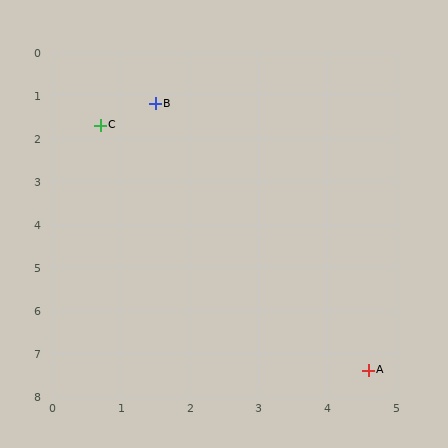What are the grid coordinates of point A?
Point A is at approximately (4.6, 7.4).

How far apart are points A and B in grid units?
Points A and B are about 6.9 grid units apart.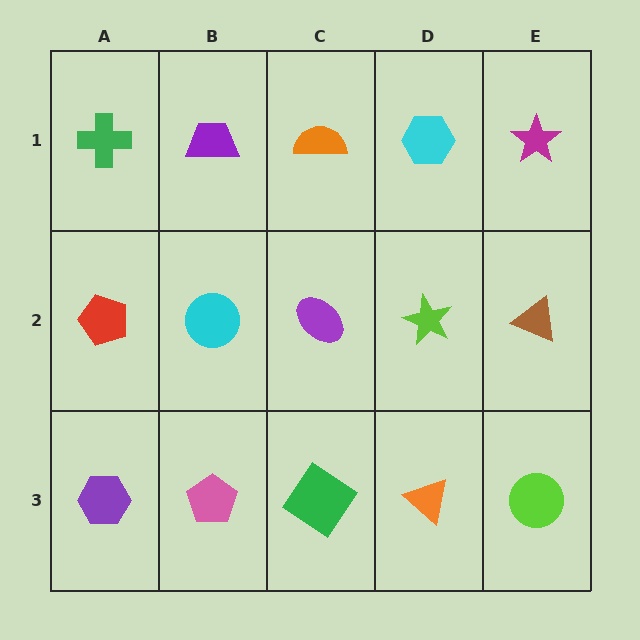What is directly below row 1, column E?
A brown triangle.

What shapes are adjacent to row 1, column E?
A brown triangle (row 2, column E), a cyan hexagon (row 1, column D).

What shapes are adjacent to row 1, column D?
A lime star (row 2, column D), an orange semicircle (row 1, column C), a magenta star (row 1, column E).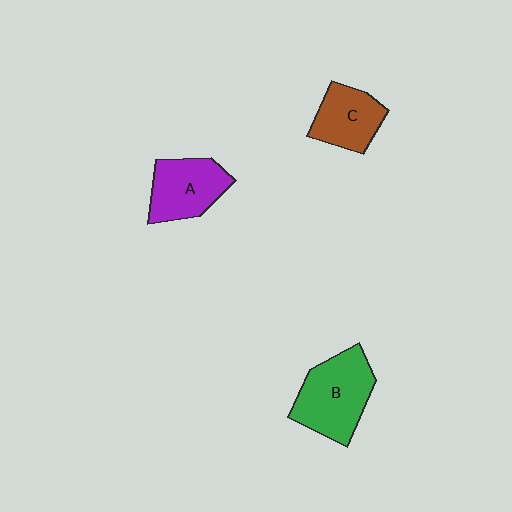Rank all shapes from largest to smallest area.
From largest to smallest: B (green), A (purple), C (brown).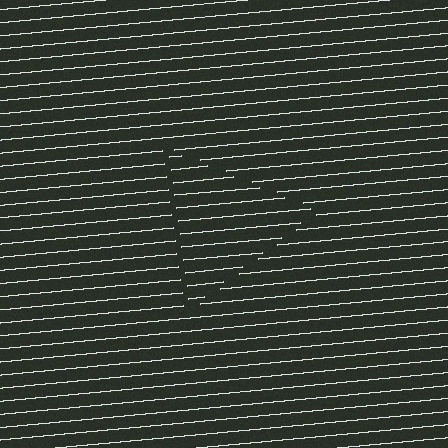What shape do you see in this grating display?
An illusory triangle. The interior of the shape contains the same grating, shifted by half a period — the contour is defined by the phase discontinuity where line-ends from the inner and outer gratings abut.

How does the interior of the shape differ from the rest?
The interior of the shape contains the same grating, shifted by half a period — the contour is defined by the phase discontinuity where line-ends from the inner and outer gratings abut.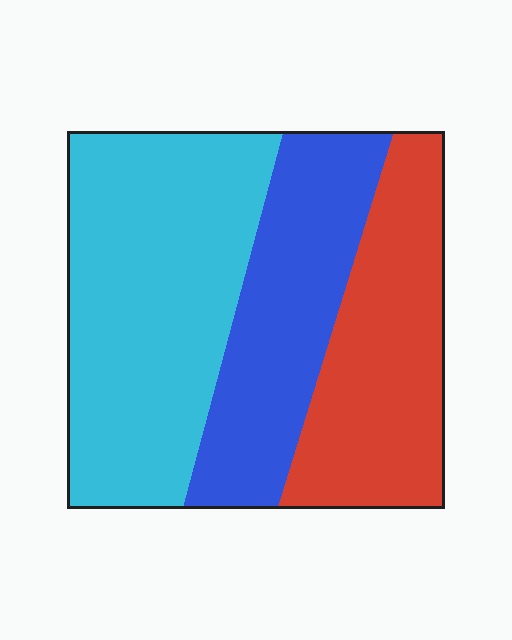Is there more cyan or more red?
Cyan.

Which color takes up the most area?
Cyan, at roughly 45%.